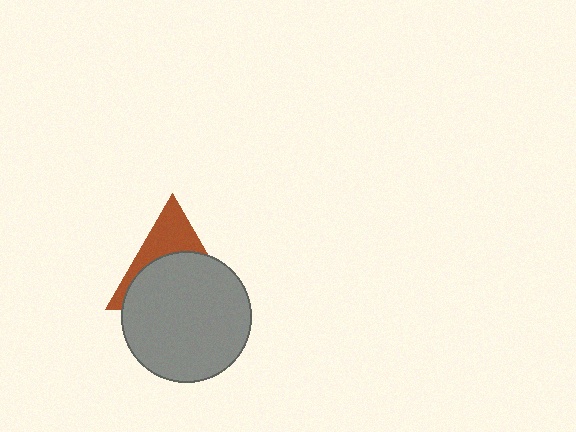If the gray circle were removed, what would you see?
You would see the complete brown triangle.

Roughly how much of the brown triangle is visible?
A small part of it is visible (roughly 36%).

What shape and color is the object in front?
The object in front is a gray circle.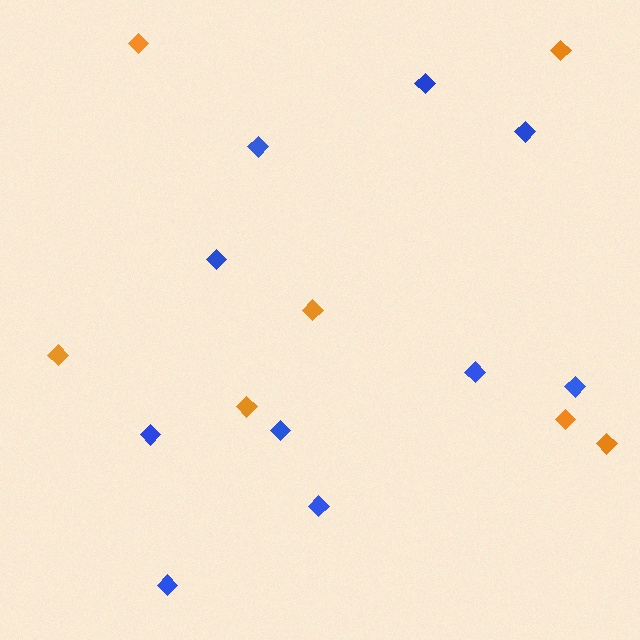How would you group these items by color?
There are 2 groups: one group of blue diamonds (10) and one group of orange diamonds (7).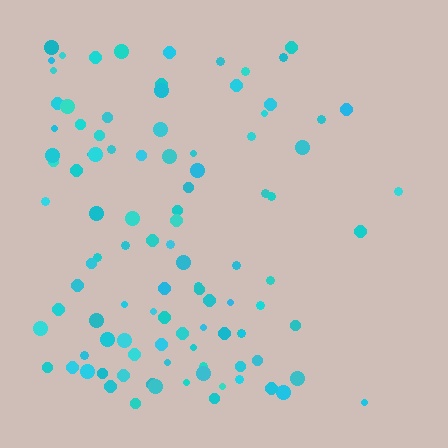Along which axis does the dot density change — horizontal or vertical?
Horizontal.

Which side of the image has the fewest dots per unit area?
The right.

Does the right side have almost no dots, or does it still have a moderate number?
Still a moderate number, just noticeably fewer than the left.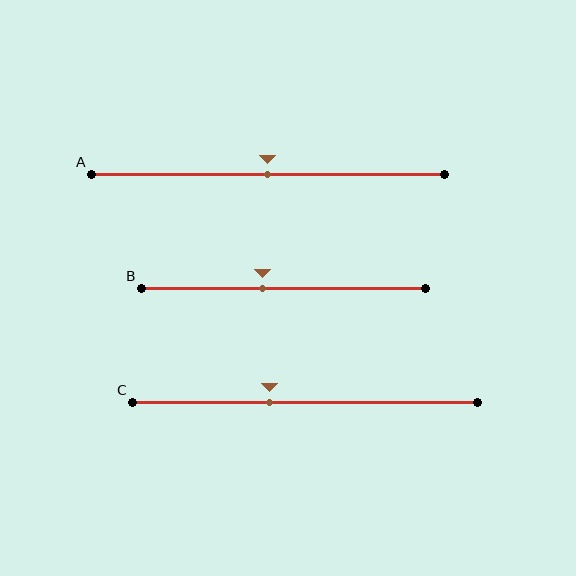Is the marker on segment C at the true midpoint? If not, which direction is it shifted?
No, the marker on segment C is shifted to the left by about 10% of the segment length.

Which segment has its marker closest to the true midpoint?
Segment A has its marker closest to the true midpoint.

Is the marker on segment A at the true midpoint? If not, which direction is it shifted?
Yes, the marker on segment A is at the true midpoint.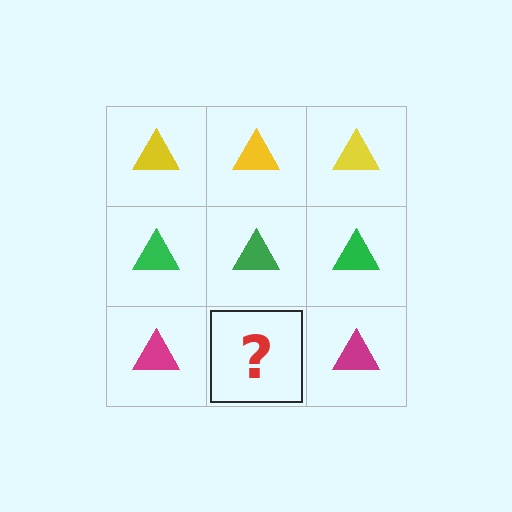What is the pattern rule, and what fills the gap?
The rule is that each row has a consistent color. The gap should be filled with a magenta triangle.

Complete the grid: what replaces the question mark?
The question mark should be replaced with a magenta triangle.